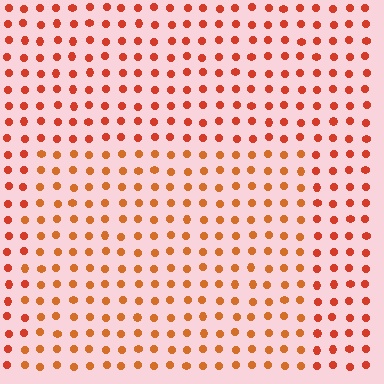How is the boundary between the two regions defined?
The boundary is defined purely by a slight shift in hue (about 18 degrees). Spacing, size, and orientation are identical on both sides.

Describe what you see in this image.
The image is filled with small red elements in a uniform arrangement. A rectangle-shaped region is visible where the elements are tinted to a slightly different hue, forming a subtle color boundary.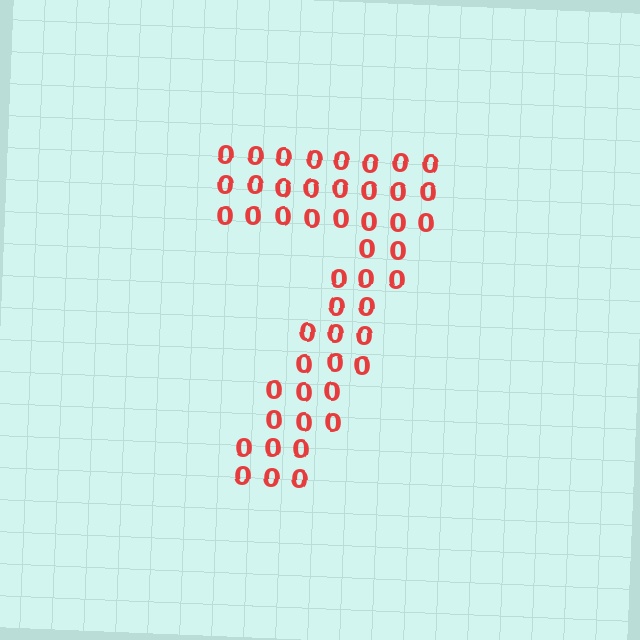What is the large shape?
The large shape is the digit 7.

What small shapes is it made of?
It is made of small digit 0's.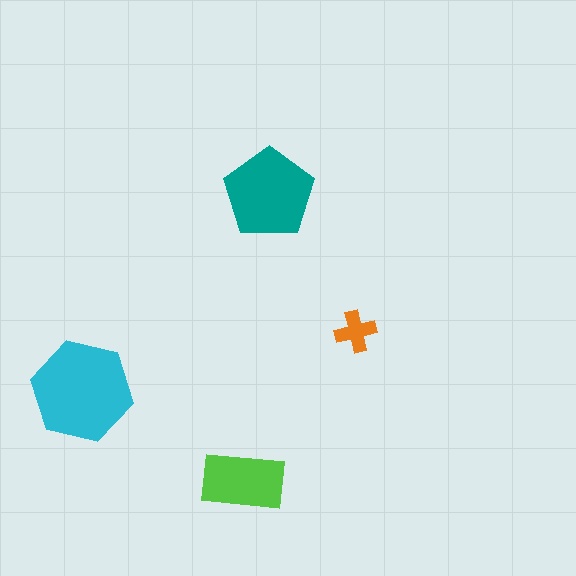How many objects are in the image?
There are 4 objects in the image.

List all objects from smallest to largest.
The orange cross, the lime rectangle, the teal pentagon, the cyan hexagon.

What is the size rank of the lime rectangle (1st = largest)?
3rd.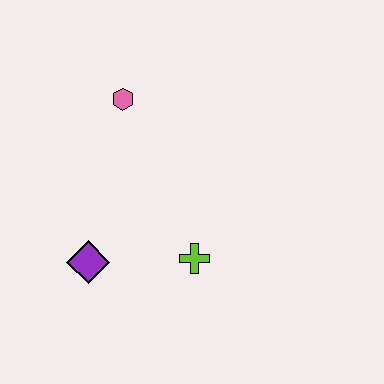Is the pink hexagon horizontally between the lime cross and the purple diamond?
Yes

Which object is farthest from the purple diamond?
The pink hexagon is farthest from the purple diamond.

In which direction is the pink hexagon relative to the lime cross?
The pink hexagon is above the lime cross.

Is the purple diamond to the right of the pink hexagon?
No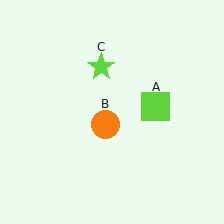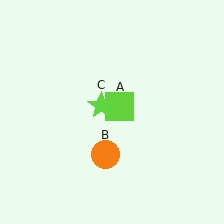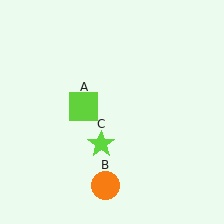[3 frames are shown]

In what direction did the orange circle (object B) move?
The orange circle (object B) moved down.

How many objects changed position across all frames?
3 objects changed position: lime square (object A), orange circle (object B), lime star (object C).